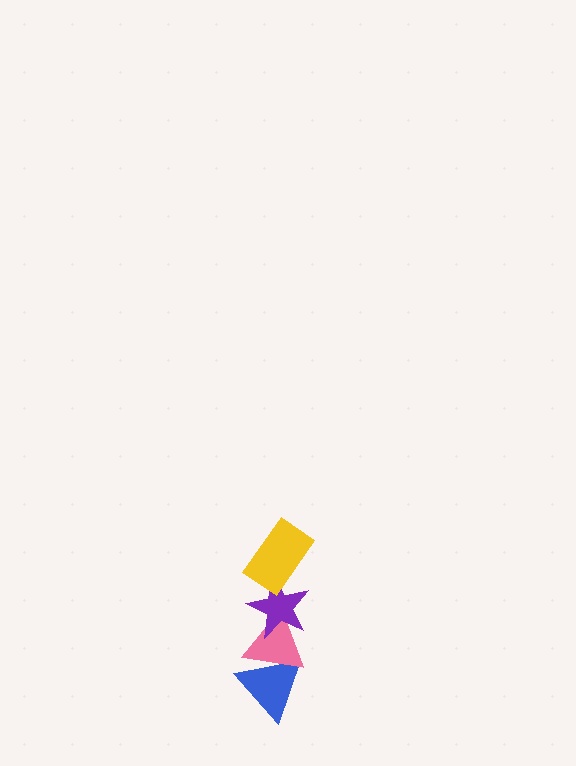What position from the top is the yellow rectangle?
The yellow rectangle is 1st from the top.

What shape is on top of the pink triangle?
The purple star is on top of the pink triangle.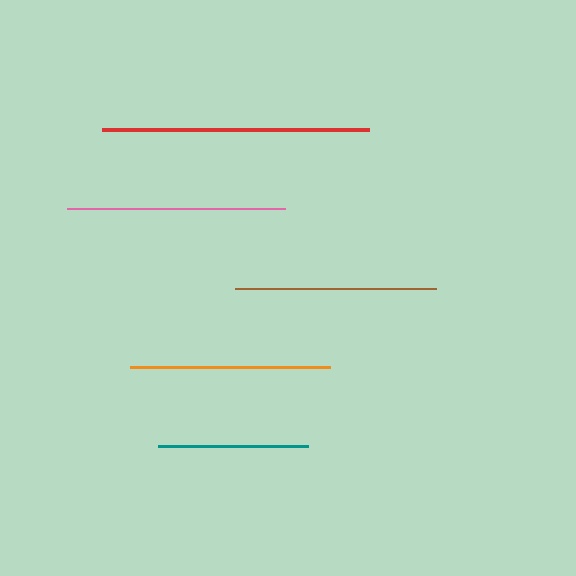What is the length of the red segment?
The red segment is approximately 268 pixels long.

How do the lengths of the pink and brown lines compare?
The pink and brown lines are approximately the same length.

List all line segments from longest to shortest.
From longest to shortest: red, pink, brown, orange, teal.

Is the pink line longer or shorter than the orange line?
The pink line is longer than the orange line.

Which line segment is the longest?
The red line is the longest at approximately 268 pixels.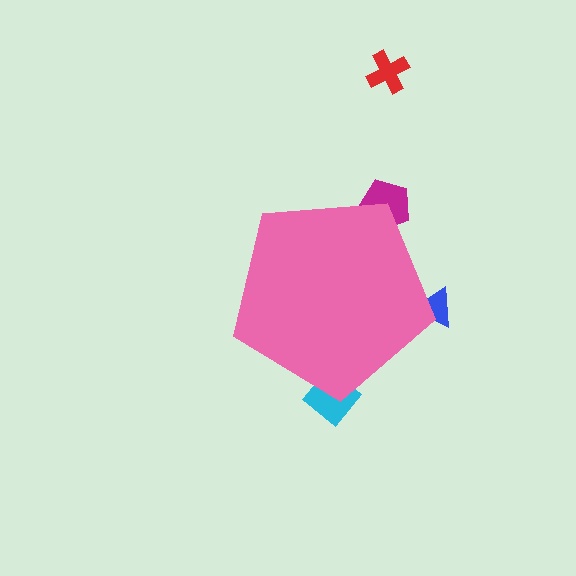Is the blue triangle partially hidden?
Yes, the blue triangle is partially hidden behind the pink pentagon.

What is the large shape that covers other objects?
A pink pentagon.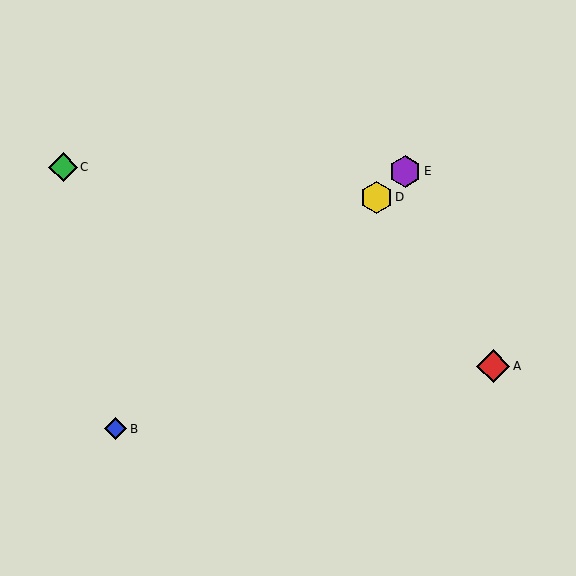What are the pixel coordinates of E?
Object E is at (405, 171).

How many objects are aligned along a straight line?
3 objects (B, D, E) are aligned along a straight line.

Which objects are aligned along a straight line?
Objects B, D, E are aligned along a straight line.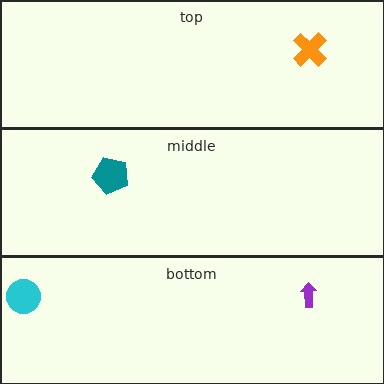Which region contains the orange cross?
The top region.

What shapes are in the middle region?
The teal pentagon.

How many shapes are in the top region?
1.